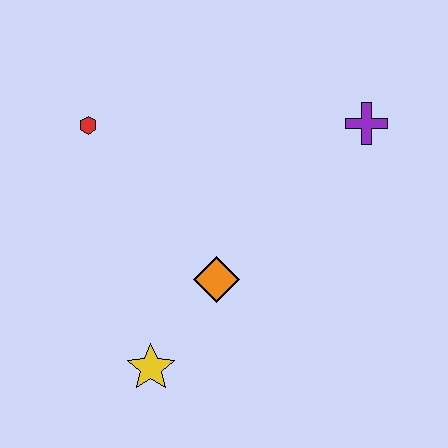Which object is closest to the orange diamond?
The yellow star is closest to the orange diamond.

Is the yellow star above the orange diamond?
No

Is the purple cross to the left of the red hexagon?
No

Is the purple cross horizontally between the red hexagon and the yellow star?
No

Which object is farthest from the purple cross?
The yellow star is farthest from the purple cross.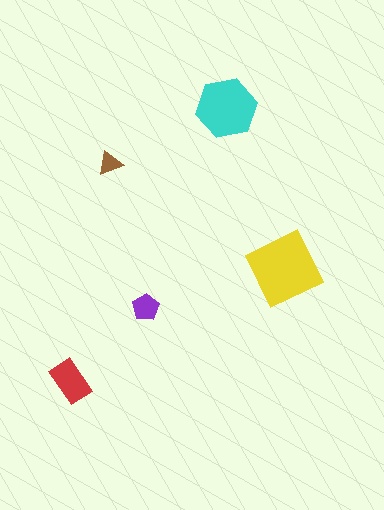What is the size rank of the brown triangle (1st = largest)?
5th.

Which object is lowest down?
The red rectangle is bottommost.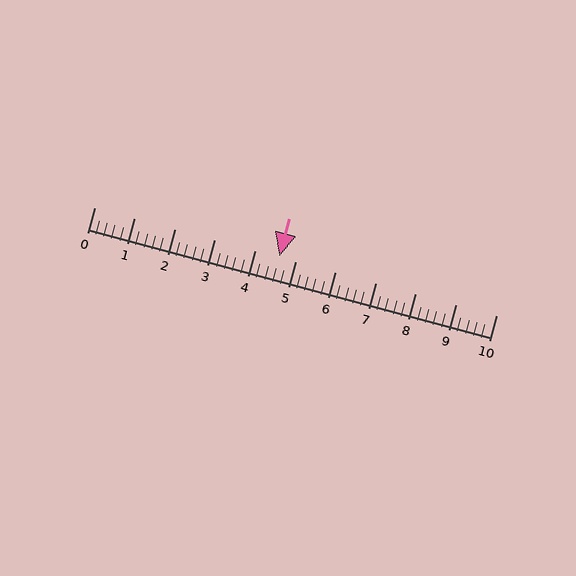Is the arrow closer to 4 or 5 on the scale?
The arrow is closer to 5.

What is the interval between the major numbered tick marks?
The major tick marks are spaced 1 units apart.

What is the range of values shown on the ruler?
The ruler shows values from 0 to 10.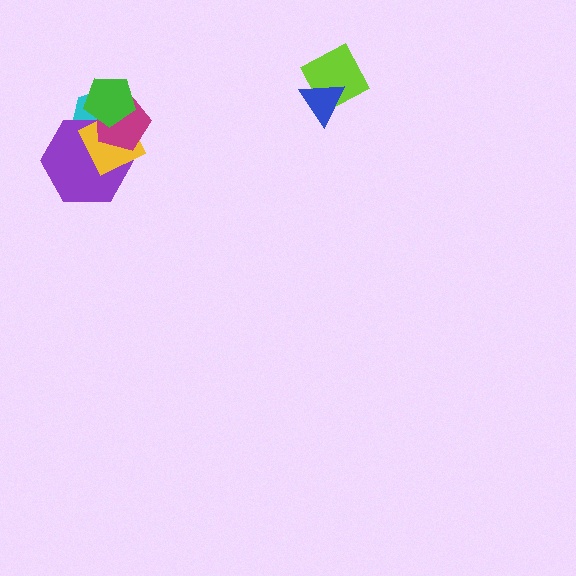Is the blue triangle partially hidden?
No, no other shape covers it.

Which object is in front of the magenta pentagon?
The green pentagon is in front of the magenta pentagon.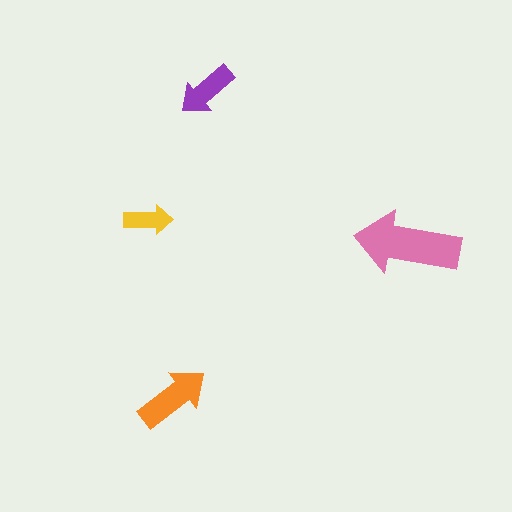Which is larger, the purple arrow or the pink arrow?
The pink one.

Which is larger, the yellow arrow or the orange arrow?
The orange one.